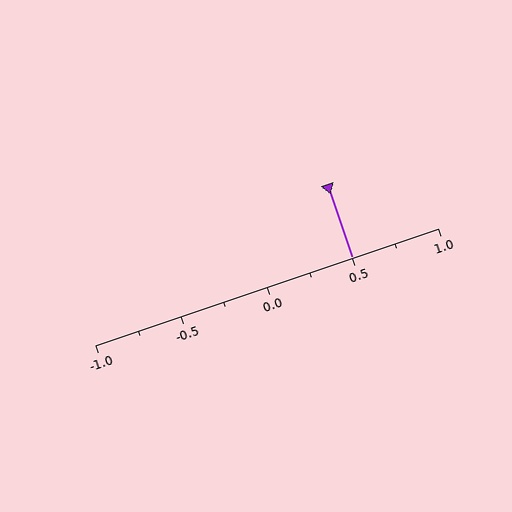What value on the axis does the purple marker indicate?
The marker indicates approximately 0.5.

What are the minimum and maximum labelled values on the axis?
The axis runs from -1.0 to 1.0.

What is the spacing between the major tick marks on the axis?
The major ticks are spaced 0.5 apart.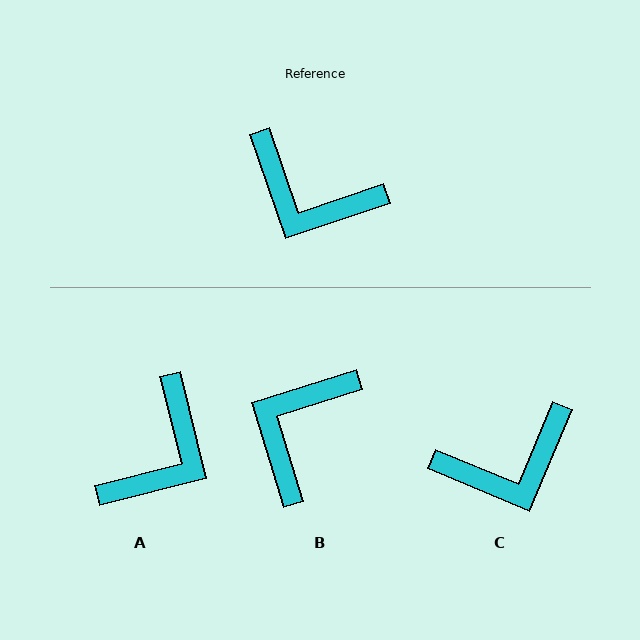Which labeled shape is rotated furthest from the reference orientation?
B, about 92 degrees away.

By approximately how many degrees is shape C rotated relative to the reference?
Approximately 49 degrees counter-clockwise.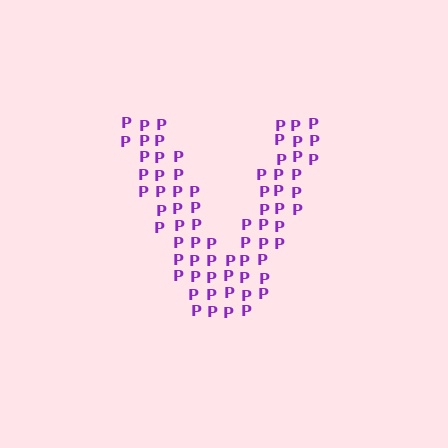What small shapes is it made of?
It is made of small letter P's.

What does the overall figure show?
The overall figure shows the letter V.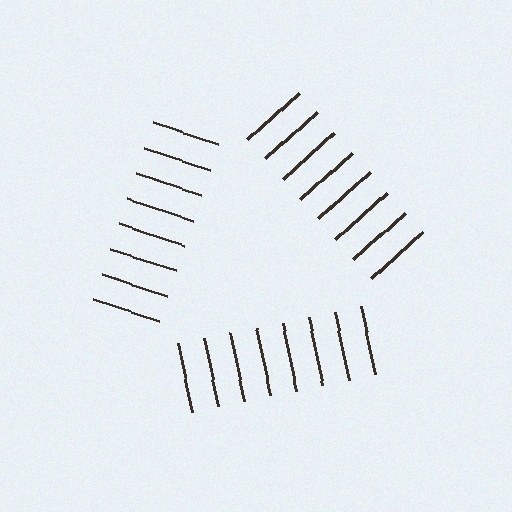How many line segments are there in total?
24 — 8 along each of the 3 edges.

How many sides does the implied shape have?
3 sides — the line-ends trace a triangle.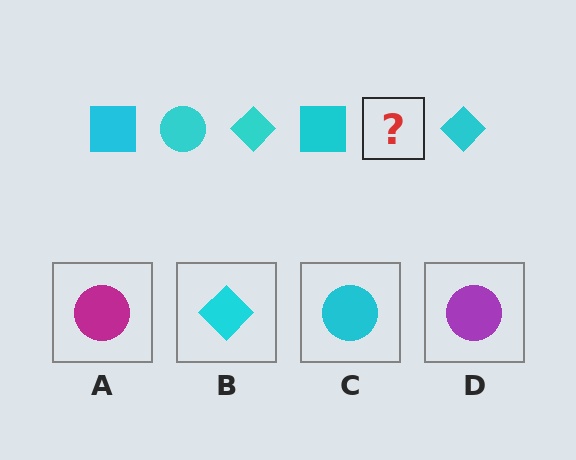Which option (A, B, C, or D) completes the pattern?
C.